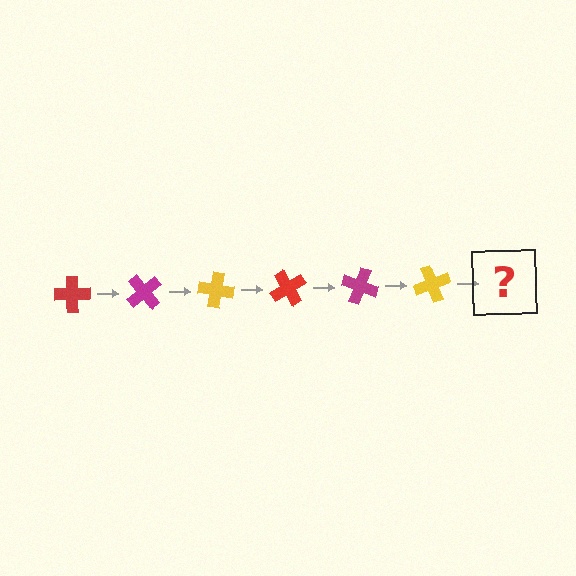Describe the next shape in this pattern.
It should be a red cross, rotated 300 degrees from the start.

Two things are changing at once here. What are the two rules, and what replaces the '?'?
The two rules are that it rotates 50 degrees each step and the color cycles through red, magenta, and yellow. The '?' should be a red cross, rotated 300 degrees from the start.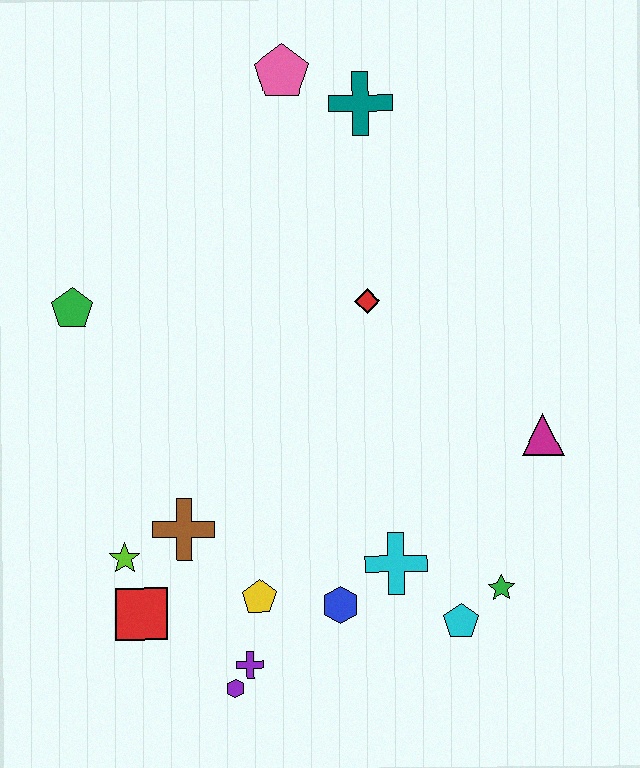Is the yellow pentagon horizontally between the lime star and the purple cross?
No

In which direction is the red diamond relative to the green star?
The red diamond is above the green star.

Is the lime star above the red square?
Yes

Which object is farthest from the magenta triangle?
The green pentagon is farthest from the magenta triangle.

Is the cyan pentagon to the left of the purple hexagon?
No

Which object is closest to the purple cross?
The purple hexagon is closest to the purple cross.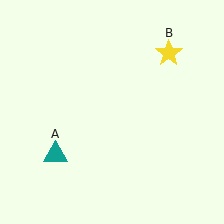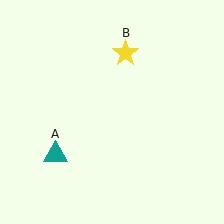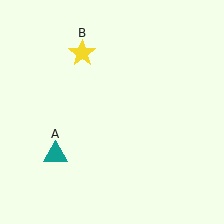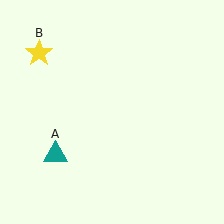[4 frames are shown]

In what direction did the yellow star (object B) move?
The yellow star (object B) moved left.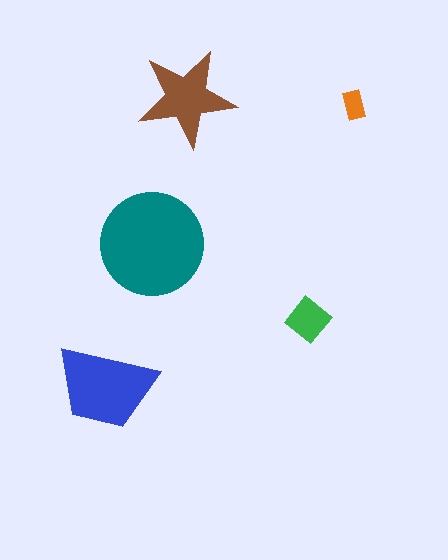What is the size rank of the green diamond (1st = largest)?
4th.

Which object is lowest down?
The blue trapezoid is bottommost.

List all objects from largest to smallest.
The teal circle, the blue trapezoid, the brown star, the green diamond, the orange rectangle.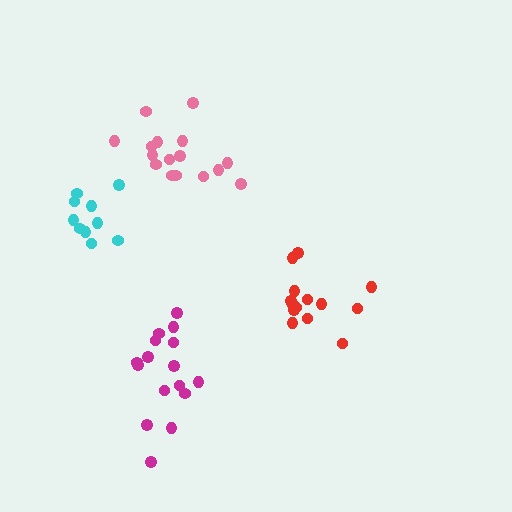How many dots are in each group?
Group 1: 10 dots, Group 2: 16 dots, Group 3: 16 dots, Group 4: 14 dots (56 total).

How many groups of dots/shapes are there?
There are 4 groups.